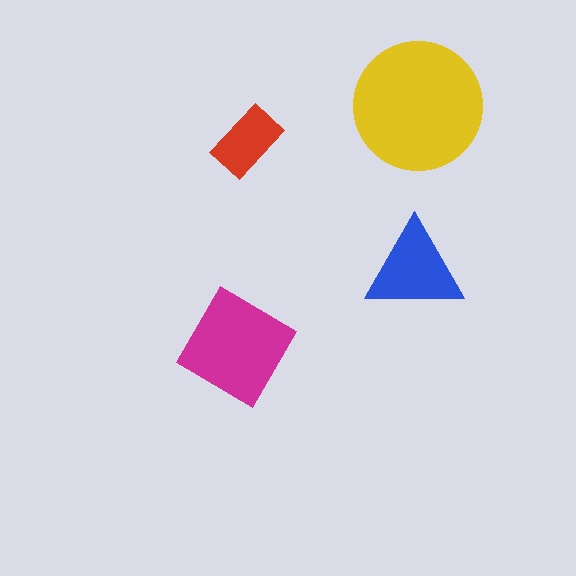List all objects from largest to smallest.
The yellow circle, the magenta diamond, the blue triangle, the red rectangle.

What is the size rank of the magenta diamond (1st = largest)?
2nd.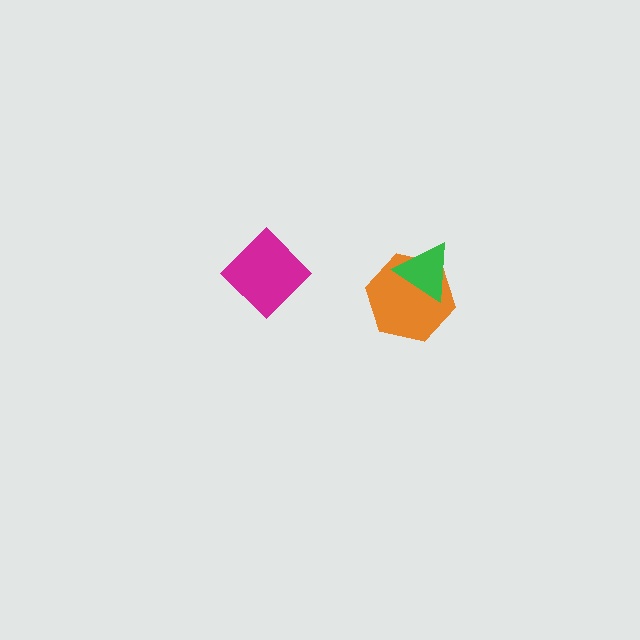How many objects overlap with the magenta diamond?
0 objects overlap with the magenta diamond.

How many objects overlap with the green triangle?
1 object overlaps with the green triangle.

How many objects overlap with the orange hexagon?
1 object overlaps with the orange hexagon.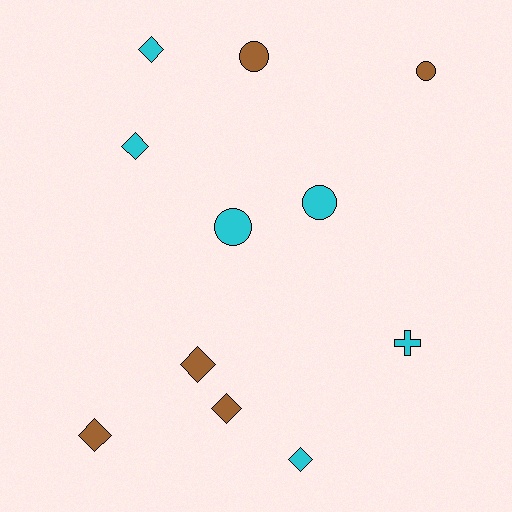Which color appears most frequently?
Cyan, with 6 objects.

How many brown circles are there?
There are 2 brown circles.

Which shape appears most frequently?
Diamond, with 6 objects.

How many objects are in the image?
There are 11 objects.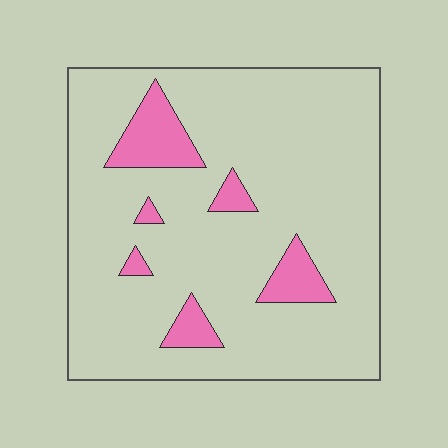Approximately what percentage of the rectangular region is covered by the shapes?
Approximately 10%.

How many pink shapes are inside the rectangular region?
6.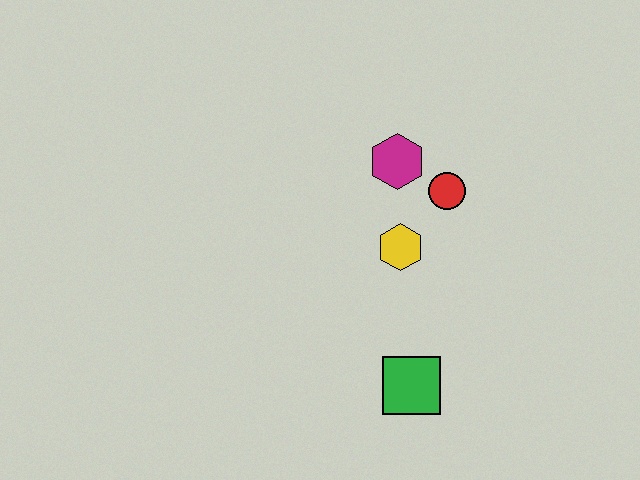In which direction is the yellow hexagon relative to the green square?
The yellow hexagon is above the green square.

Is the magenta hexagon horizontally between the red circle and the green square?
No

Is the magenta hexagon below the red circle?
No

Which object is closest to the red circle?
The magenta hexagon is closest to the red circle.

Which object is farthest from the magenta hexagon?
The green square is farthest from the magenta hexagon.